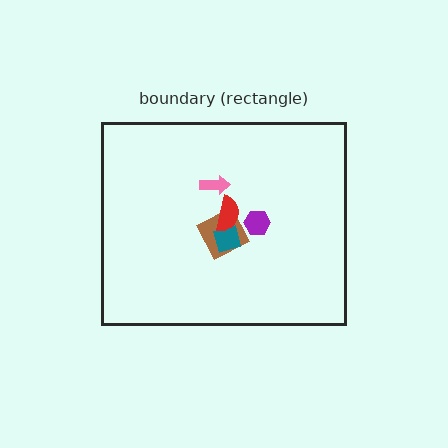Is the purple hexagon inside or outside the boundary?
Inside.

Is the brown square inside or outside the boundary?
Inside.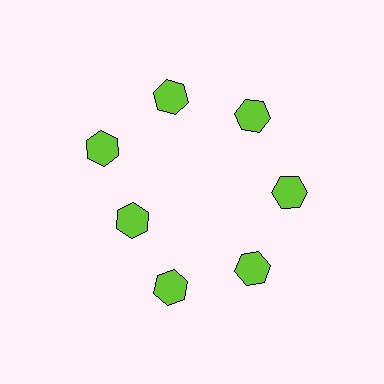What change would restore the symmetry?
The symmetry would be restored by moving it outward, back onto the ring so that all 7 hexagons sit at equal angles and equal distance from the center.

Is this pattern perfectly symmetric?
No. The 7 lime hexagons are arranged in a ring, but one element near the 8 o'clock position is pulled inward toward the center, breaking the 7-fold rotational symmetry.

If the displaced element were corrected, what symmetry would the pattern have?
It would have 7-fold rotational symmetry — the pattern would map onto itself every 51 degrees.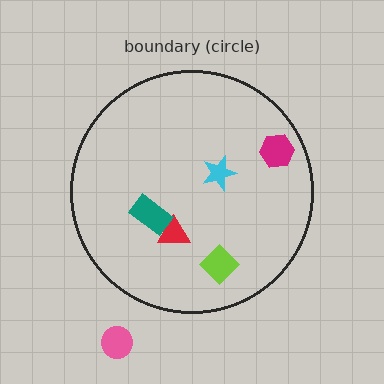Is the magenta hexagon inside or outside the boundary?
Inside.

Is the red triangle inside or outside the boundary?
Inside.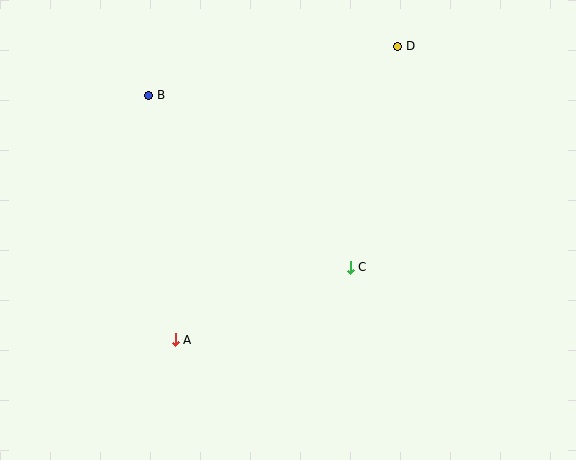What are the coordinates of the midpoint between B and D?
The midpoint between B and D is at (273, 71).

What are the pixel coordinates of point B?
Point B is at (149, 95).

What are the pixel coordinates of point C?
Point C is at (350, 267).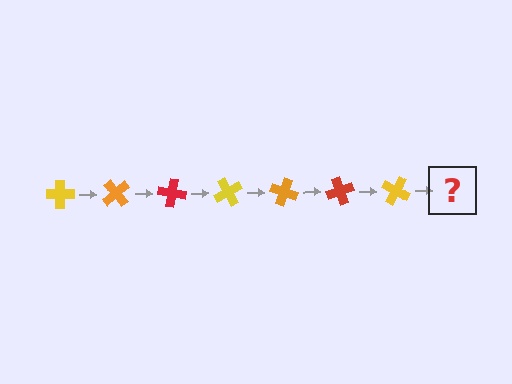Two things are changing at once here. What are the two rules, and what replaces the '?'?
The two rules are that it rotates 50 degrees each step and the color cycles through yellow, orange, and red. The '?' should be an orange cross, rotated 350 degrees from the start.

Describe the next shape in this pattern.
It should be an orange cross, rotated 350 degrees from the start.